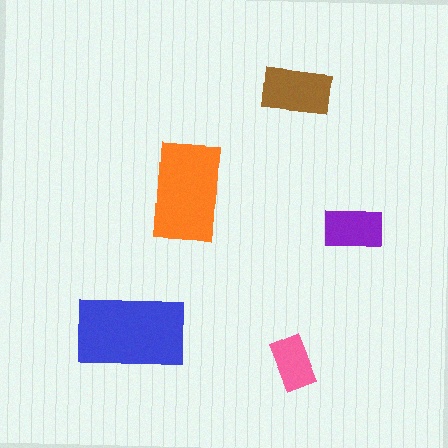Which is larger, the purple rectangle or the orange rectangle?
The orange one.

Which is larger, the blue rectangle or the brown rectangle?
The blue one.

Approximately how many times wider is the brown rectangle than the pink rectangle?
About 1.5 times wider.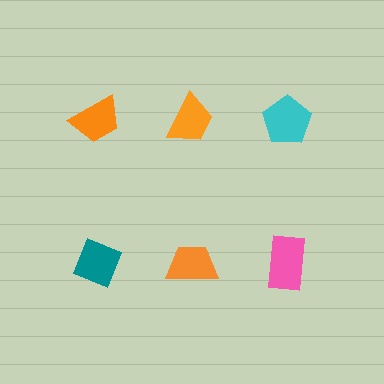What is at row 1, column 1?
An orange trapezoid.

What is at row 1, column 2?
An orange trapezoid.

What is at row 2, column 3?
A pink rectangle.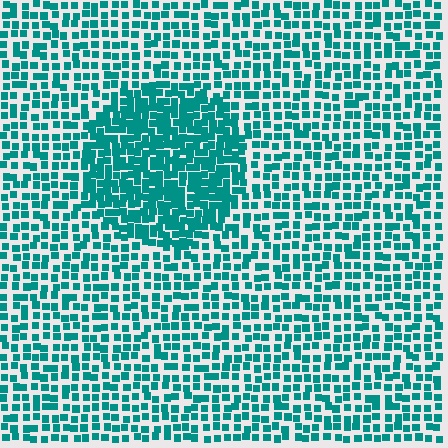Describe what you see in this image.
The image contains small teal elements arranged at two different densities. A circle-shaped region is visible where the elements are more densely packed than the surrounding area.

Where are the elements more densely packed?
The elements are more densely packed inside the circle boundary.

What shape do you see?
I see a circle.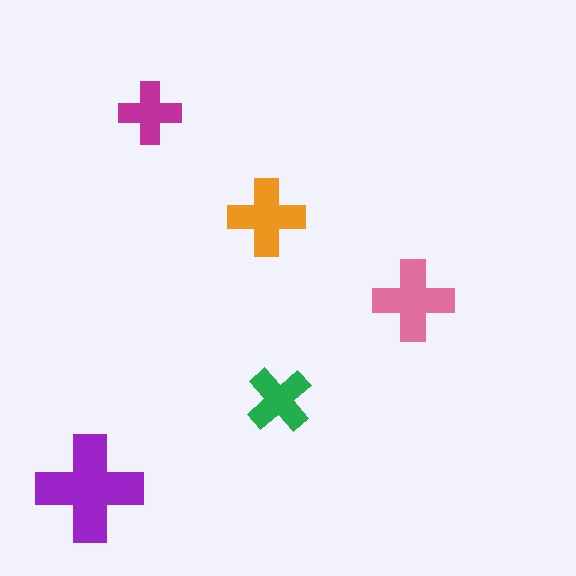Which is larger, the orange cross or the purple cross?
The purple one.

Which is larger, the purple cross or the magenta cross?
The purple one.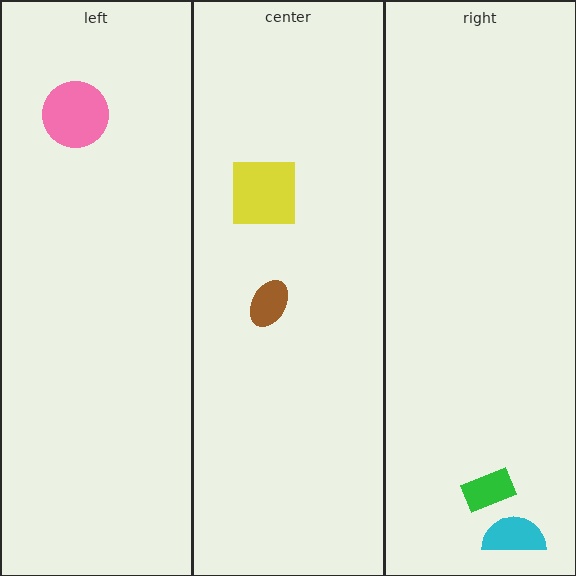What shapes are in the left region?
The pink circle.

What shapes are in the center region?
The yellow square, the brown ellipse.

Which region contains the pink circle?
The left region.